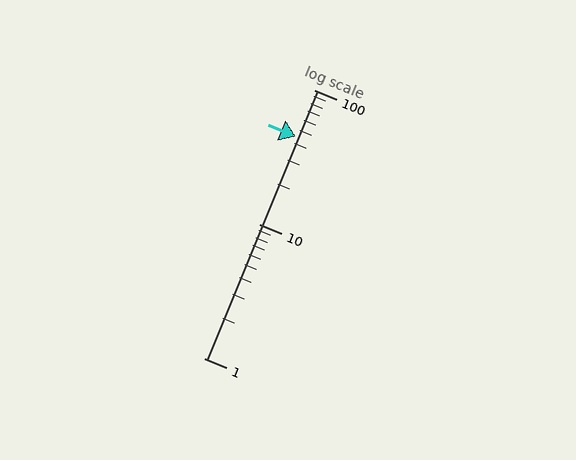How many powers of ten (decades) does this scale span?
The scale spans 2 decades, from 1 to 100.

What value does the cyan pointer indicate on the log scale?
The pointer indicates approximately 45.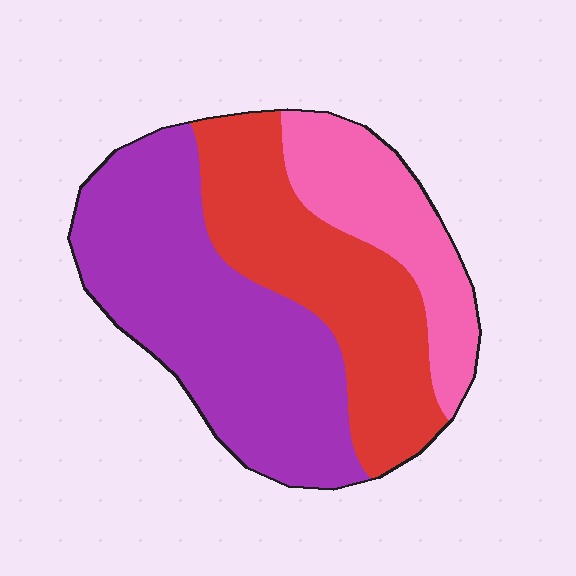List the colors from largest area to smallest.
From largest to smallest: purple, red, pink.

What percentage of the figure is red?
Red covers about 35% of the figure.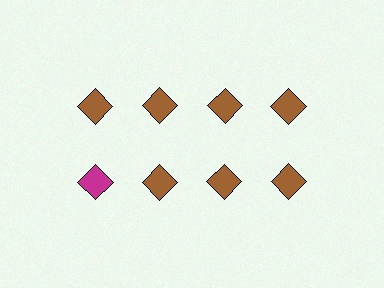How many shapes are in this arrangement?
There are 8 shapes arranged in a grid pattern.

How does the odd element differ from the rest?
It has a different color: magenta instead of brown.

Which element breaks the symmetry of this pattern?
The magenta diamond in the second row, leftmost column breaks the symmetry. All other shapes are brown diamonds.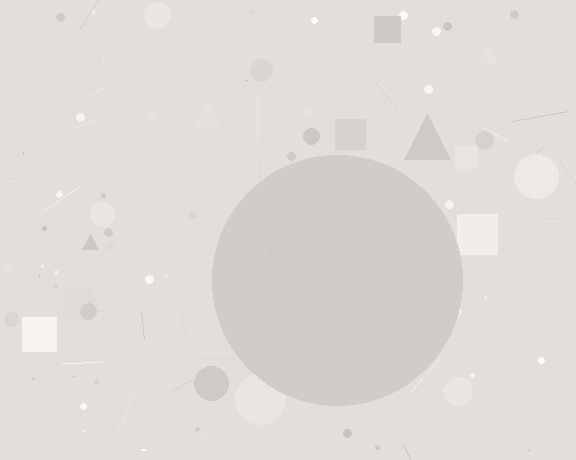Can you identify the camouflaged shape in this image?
The camouflaged shape is a circle.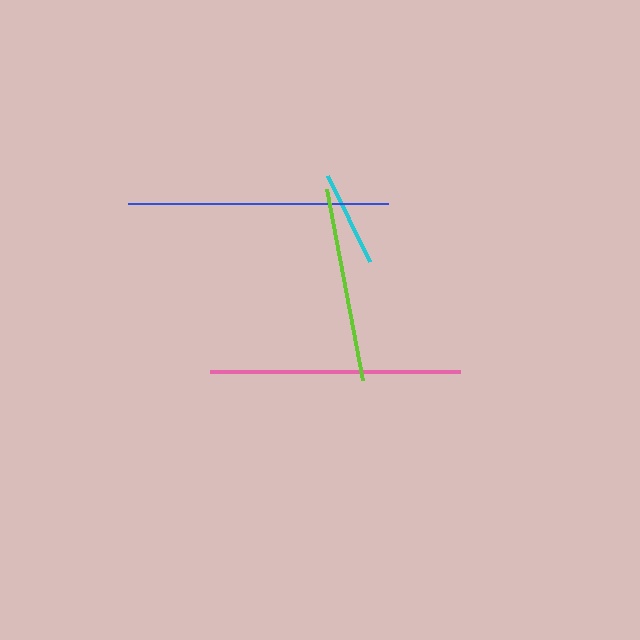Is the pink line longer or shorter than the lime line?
The pink line is longer than the lime line.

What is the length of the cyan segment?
The cyan segment is approximately 95 pixels long.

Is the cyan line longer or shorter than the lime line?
The lime line is longer than the cyan line.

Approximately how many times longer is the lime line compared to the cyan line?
The lime line is approximately 2.0 times the length of the cyan line.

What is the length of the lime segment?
The lime segment is approximately 195 pixels long.